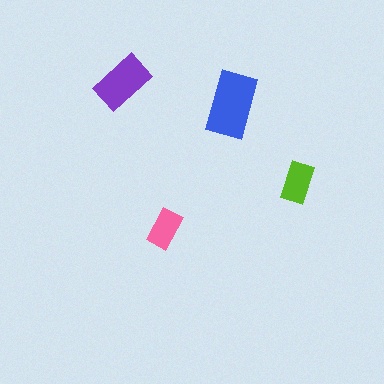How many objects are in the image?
There are 4 objects in the image.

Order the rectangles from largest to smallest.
the blue one, the purple one, the lime one, the pink one.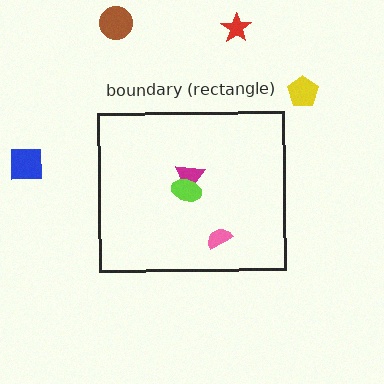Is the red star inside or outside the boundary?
Outside.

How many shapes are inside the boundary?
3 inside, 4 outside.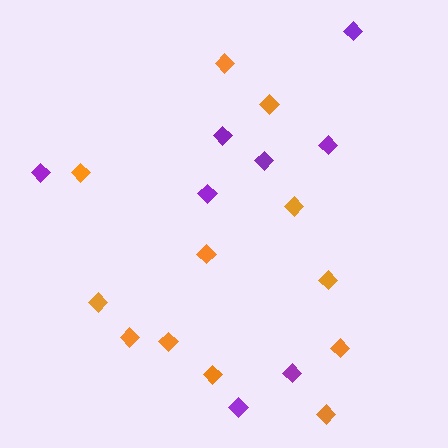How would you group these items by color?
There are 2 groups: one group of orange diamonds (12) and one group of purple diamonds (8).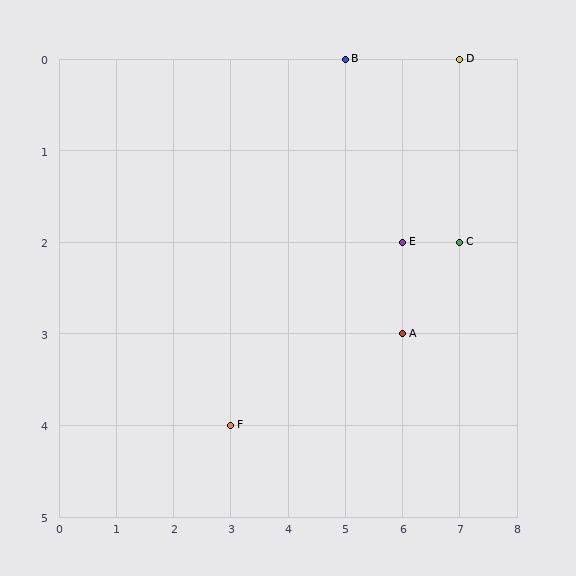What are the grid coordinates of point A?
Point A is at grid coordinates (6, 3).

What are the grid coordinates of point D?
Point D is at grid coordinates (7, 0).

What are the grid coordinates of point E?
Point E is at grid coordinates (6, 2).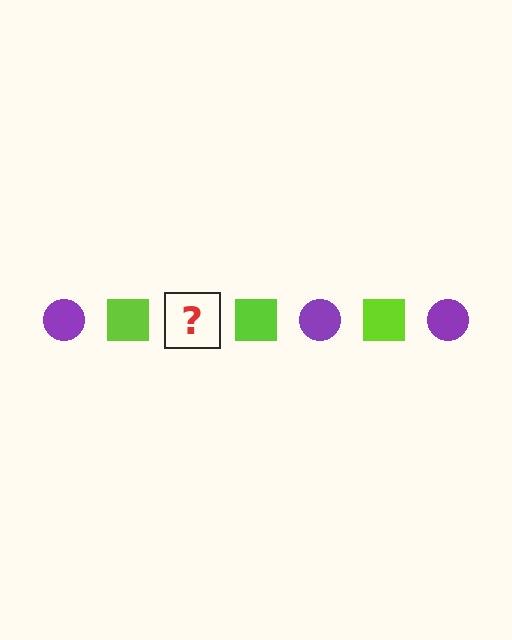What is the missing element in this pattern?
The missing element is a purple circle.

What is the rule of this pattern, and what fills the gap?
The rule is that the pattern alternates between purple circle and lime square. The gap should be filled with a purple circle.